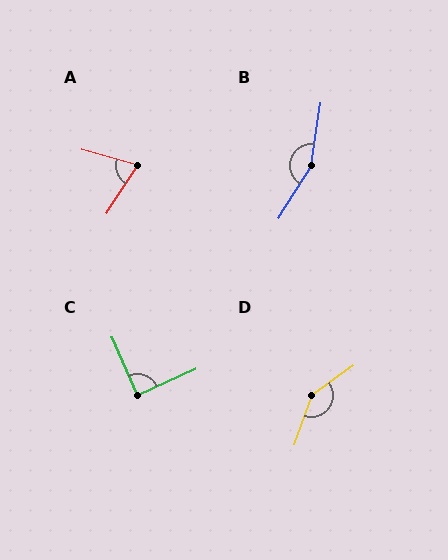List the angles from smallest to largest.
A (73°), C (89°), D (145°), B (157°).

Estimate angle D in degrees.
Approximately 145 degrees.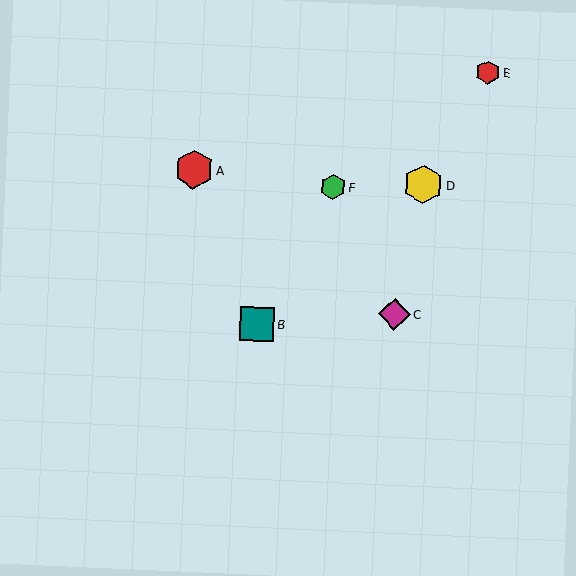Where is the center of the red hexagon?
The center of the red hexagon is at (488, 72).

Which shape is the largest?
The red hexagon (labeled A) is the largest.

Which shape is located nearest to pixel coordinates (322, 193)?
The green hexagon (labeled F) at (333, 187) is nearest to that location.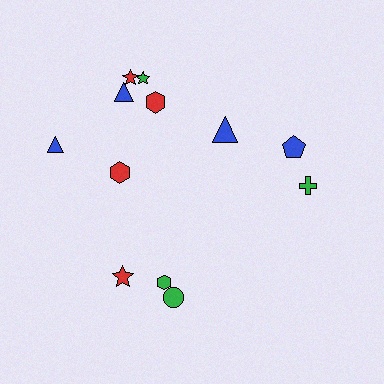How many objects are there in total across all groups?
There are 12 objects.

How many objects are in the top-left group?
There are 6 objects.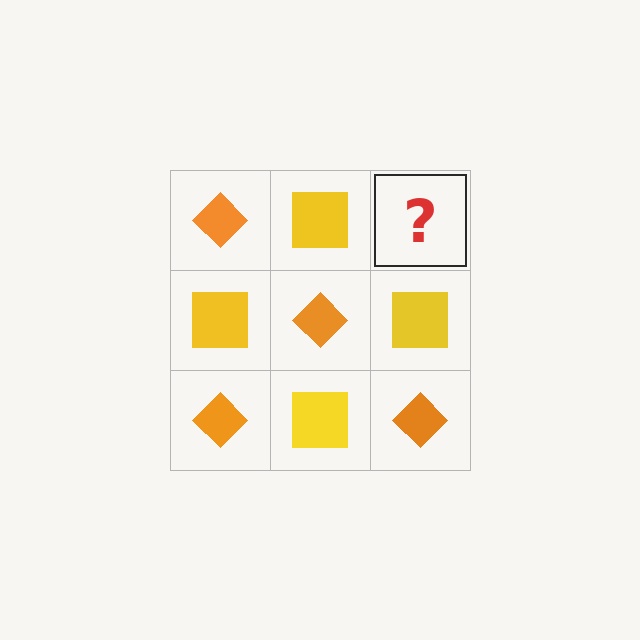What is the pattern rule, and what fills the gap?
The rule is that it alternates orange diamond and yellow square in a checkerboard pattern. The gap should be filled with an orange diamond.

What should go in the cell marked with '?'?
The missing cell should contain an orange diamond.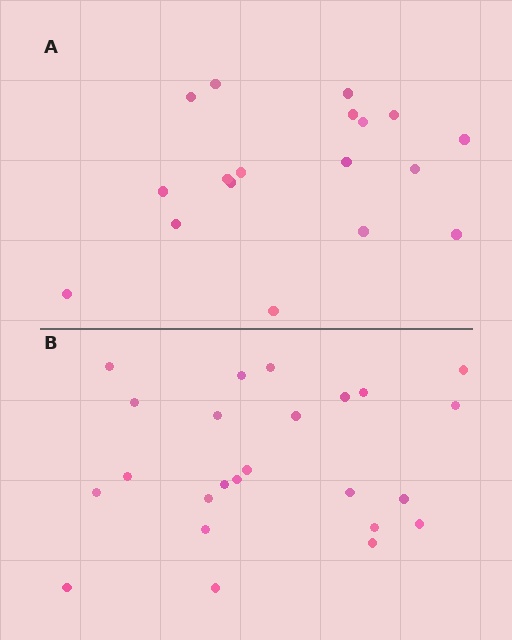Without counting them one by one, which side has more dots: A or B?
Region B (the bottom region) has more dots.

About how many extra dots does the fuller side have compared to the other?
Region B has about 6 more dots than region A.